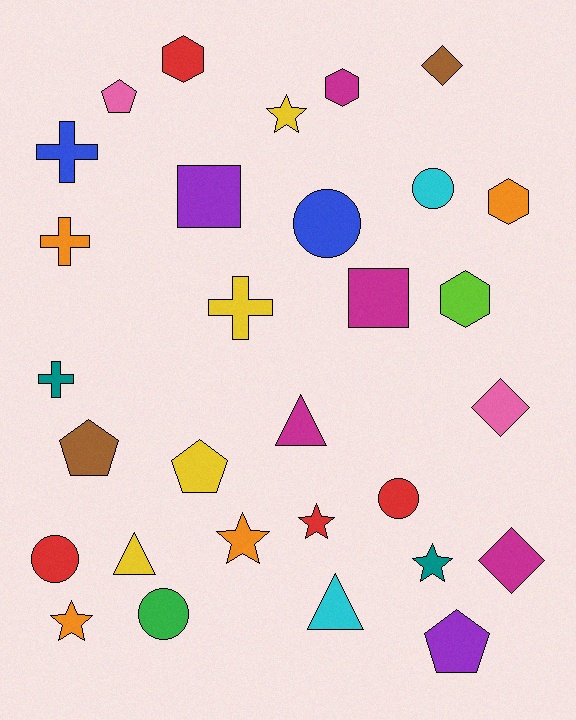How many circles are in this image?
There are 5 circles.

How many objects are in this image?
There are 30 objects.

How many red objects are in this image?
There are 4 red objects.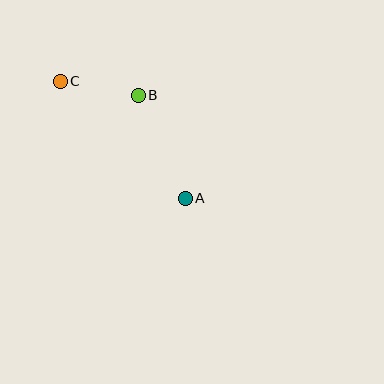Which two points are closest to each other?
Points B and C are closest to each other.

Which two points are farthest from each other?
Points A and C are farthest from each other.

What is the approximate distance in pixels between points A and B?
The distance between A and B is approximately 113 pixels.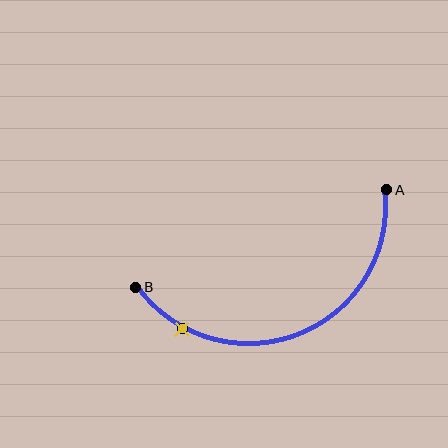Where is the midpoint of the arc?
The arc midpoint is the point on the curve farthest from the straight line joining A and B. It sits below that line.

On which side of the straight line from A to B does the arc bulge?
The arc bulges below the straight line connecting A and B.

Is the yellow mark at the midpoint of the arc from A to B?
No. The yellow mark lies on the arc but is closer to endpoint B. The arc midpoint would be at the point on the curve equidistant along the arc from both A and B.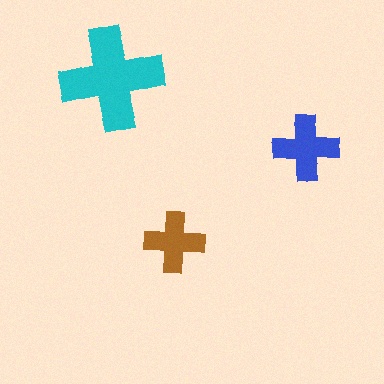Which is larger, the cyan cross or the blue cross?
The cyan one.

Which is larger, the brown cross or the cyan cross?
The cyan one.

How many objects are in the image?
There are 3 objects in the image.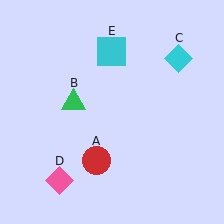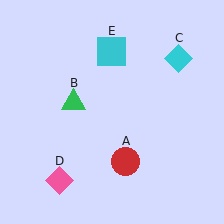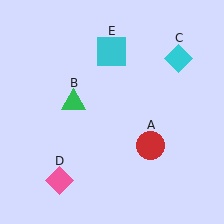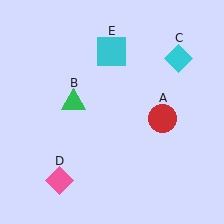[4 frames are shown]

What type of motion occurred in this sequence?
The red circle (object A) rotated counterclockwise around the center of the scene.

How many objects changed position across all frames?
1 object changed position: red circle (object A).